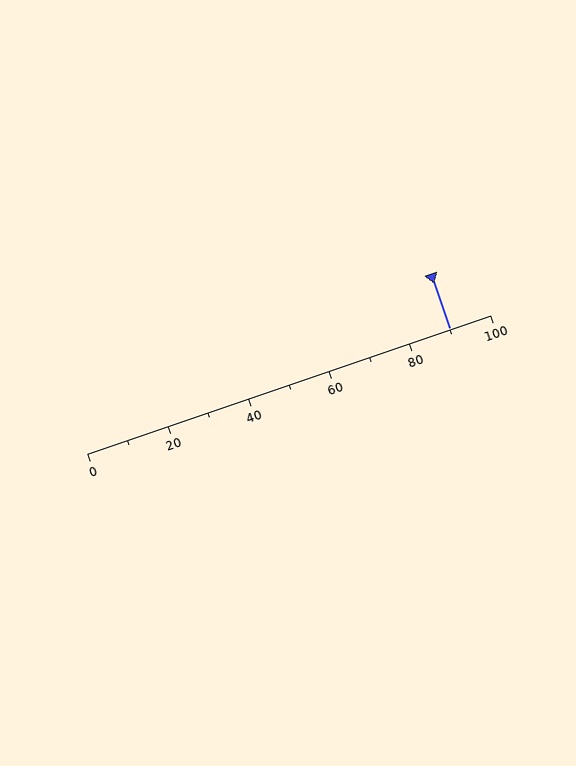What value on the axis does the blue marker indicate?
The marker indicates approximately 90.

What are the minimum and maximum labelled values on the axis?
The axis runs from 0 to 100.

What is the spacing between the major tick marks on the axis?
The major ticks are spaced 20 apart.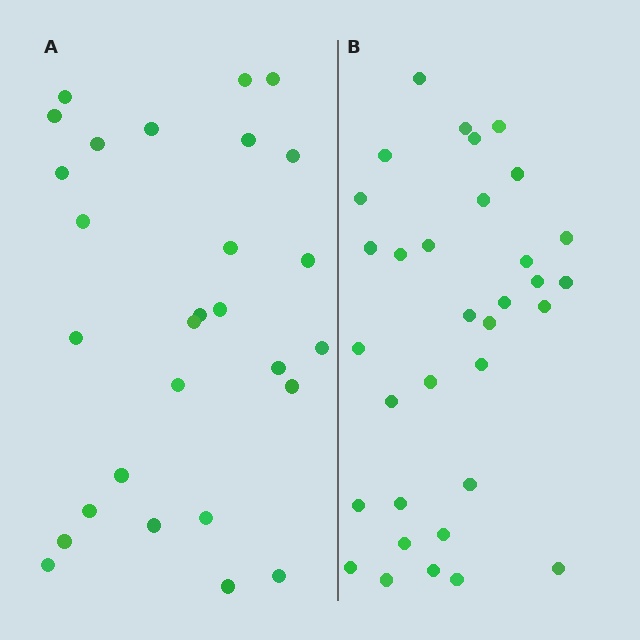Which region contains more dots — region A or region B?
Region B (the right region) has more dots.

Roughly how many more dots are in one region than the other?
Region B has about 5 more dots than region A.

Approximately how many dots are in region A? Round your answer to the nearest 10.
About 30 dots. (The exact count is 28, which rounds to 30.)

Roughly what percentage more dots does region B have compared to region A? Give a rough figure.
About 20% more.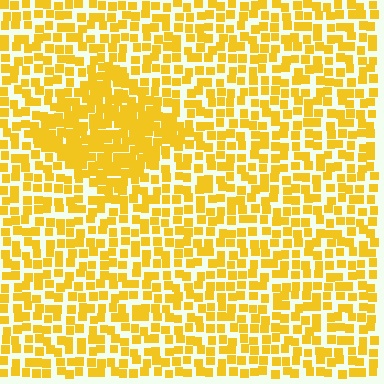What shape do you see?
I see a diamond.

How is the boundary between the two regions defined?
The boundary is defined by a change in element density (approximately 1.8x ratio). All elements are the same color, size, and shape.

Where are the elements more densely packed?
The elements are more densely packed inside the diamond boundary.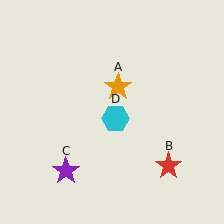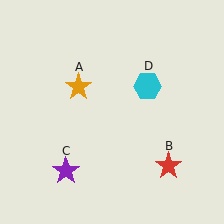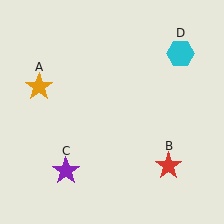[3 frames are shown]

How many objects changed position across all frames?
2 objects changed position: orange star (object A), cyan hexagon (object D).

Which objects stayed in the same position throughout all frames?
Red star (object B) and purple star (object C) remained stationary.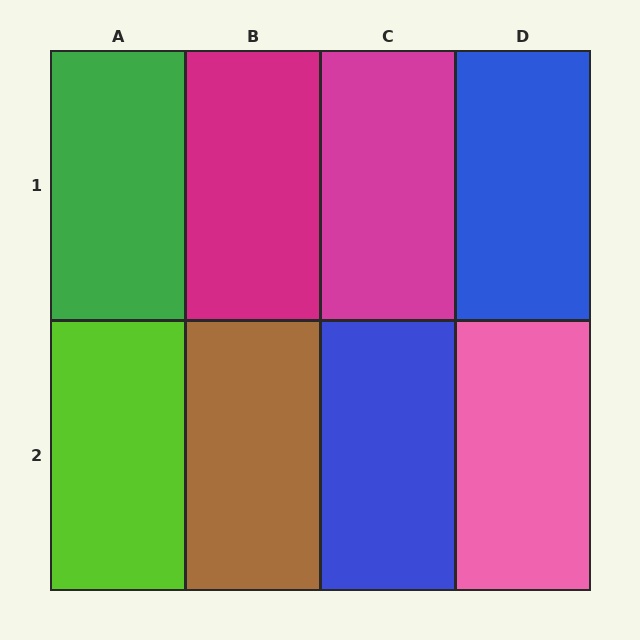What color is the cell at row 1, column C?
Magenta.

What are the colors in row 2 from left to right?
Lime, brown, blue, pink.